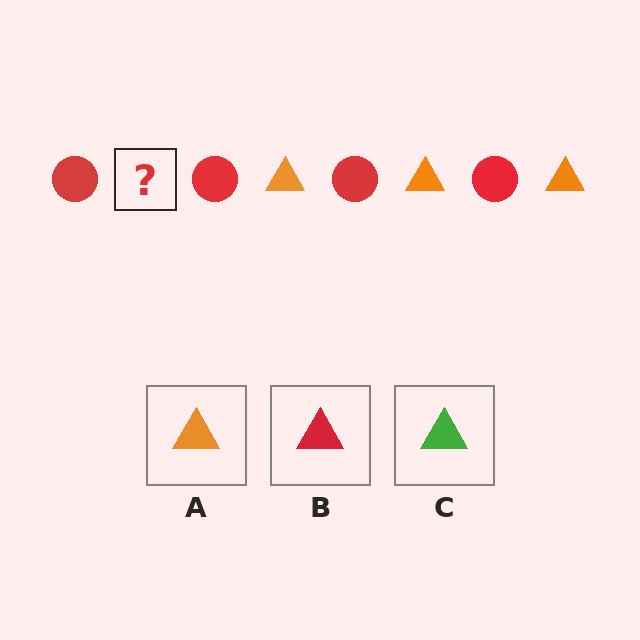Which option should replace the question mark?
Option A.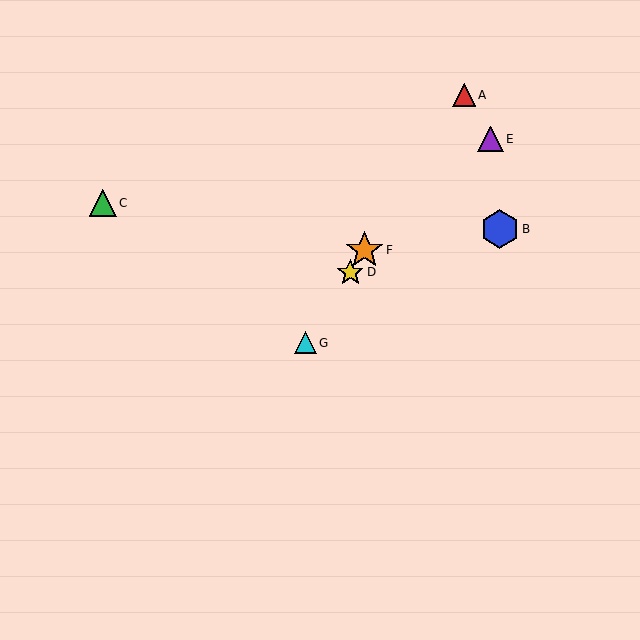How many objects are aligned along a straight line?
4 objects (A, D, F, G) are aligned along a straight line.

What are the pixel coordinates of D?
Object D is at (350, 272).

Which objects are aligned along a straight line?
Objects A, D, F, G are aligned along a straight line.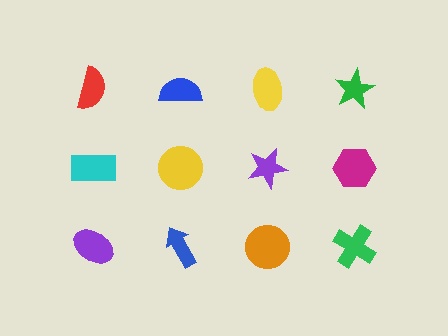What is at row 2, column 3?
A purple star.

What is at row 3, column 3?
An orange circle.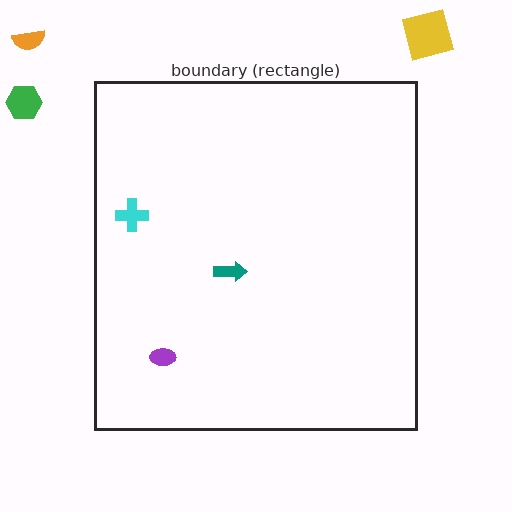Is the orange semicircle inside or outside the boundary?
Outside.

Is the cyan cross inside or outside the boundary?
Inside.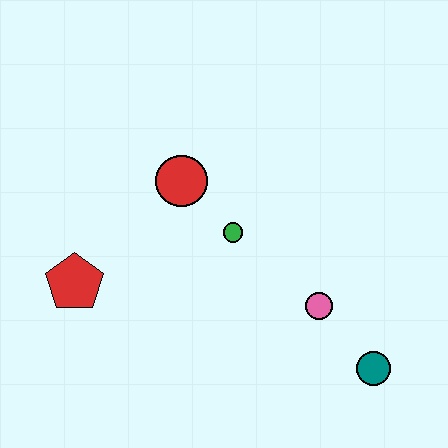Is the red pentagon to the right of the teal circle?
No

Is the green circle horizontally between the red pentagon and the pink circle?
Yes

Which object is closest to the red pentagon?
The red circle is closest to the red pentagon.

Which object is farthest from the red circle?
The teal circle is farthest from the red circle.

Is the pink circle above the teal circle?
Yes